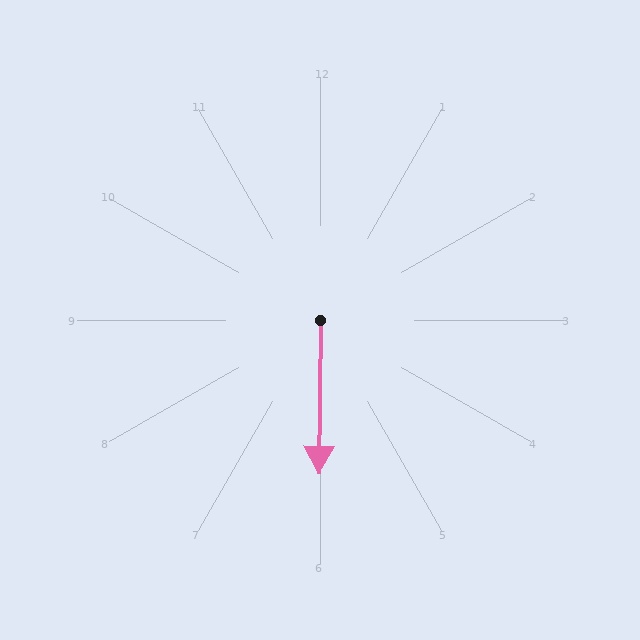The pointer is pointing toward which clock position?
Roughly 6 o'clock.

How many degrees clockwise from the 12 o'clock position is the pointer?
Approximately 181 degrees.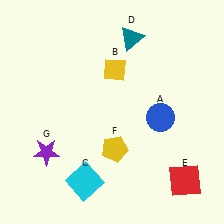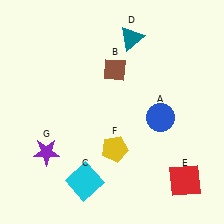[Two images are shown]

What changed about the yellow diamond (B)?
In Image 1, B is yellow. In Image 2, it changed to brown.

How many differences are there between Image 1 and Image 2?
There is 1 difference between the two images.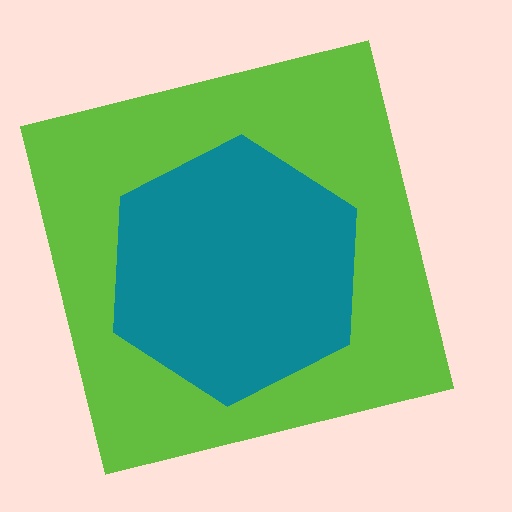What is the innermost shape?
The teal hexagon.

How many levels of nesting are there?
2.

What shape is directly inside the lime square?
The teal hexagon.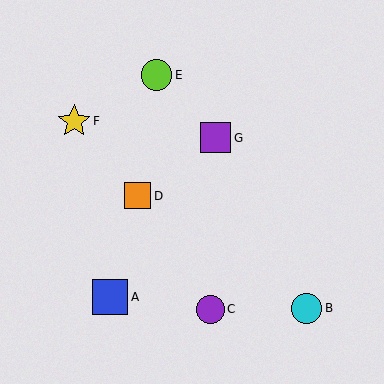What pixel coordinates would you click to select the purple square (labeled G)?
Click at (216, 138) to select the purple square G.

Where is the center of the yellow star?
The center of the yellow star is at (74, 121).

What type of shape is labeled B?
Shape B is a cyan circle.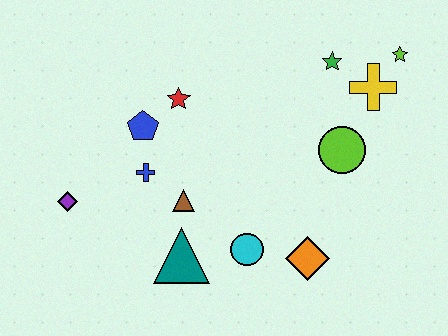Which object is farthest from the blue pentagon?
The lime star is farthest from the blue pentagon.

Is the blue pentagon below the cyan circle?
No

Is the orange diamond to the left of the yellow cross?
Yes